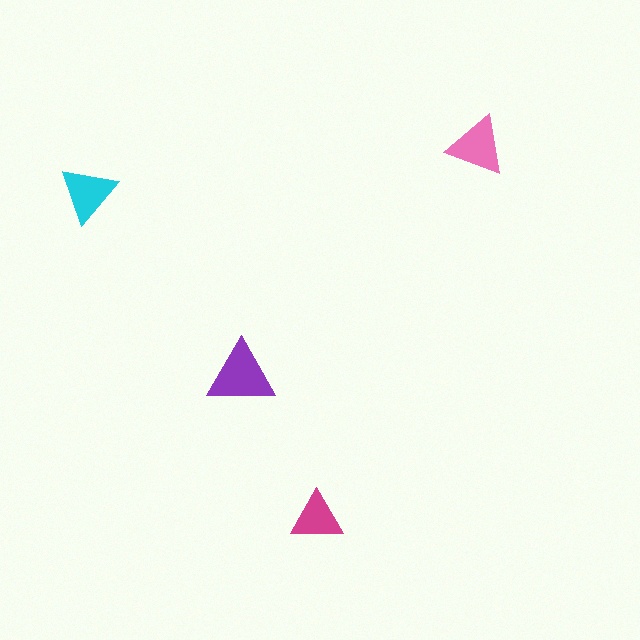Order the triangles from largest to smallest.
the purple one, the pink one, the cyan one, the magenta one.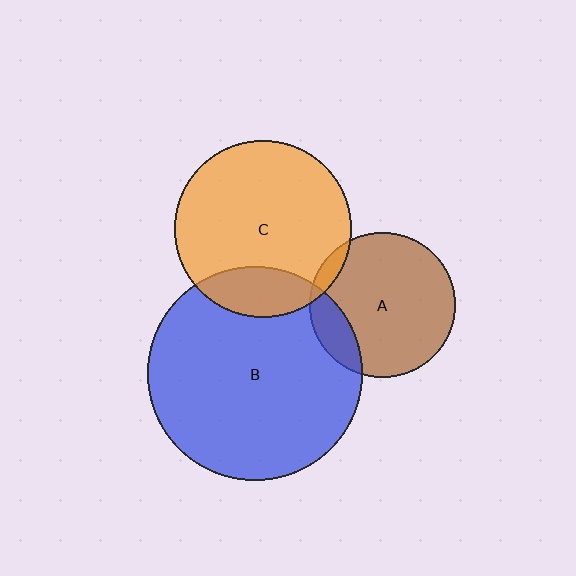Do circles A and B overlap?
Yes.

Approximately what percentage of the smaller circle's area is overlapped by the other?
Approximately 15%.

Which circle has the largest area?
Circle B (blue).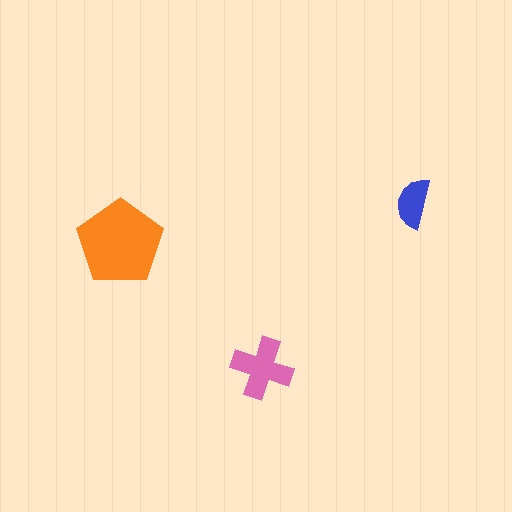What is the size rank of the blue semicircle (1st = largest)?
3rd.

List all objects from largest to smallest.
The orange pentagon, the pink cross, the blue semicircle.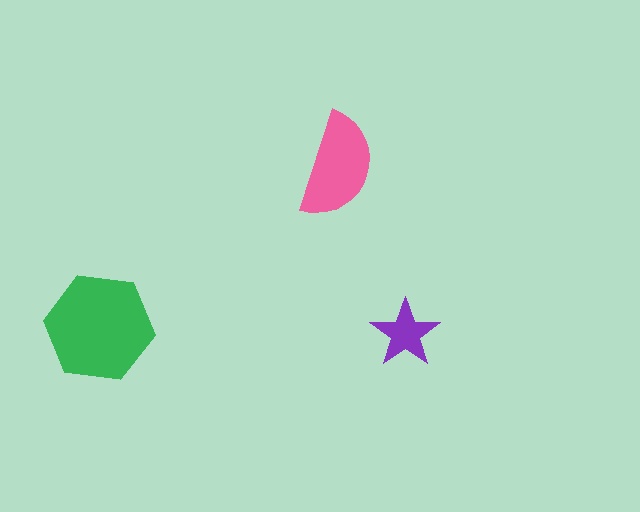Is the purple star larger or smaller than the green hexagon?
Smaller.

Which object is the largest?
The green hexagon.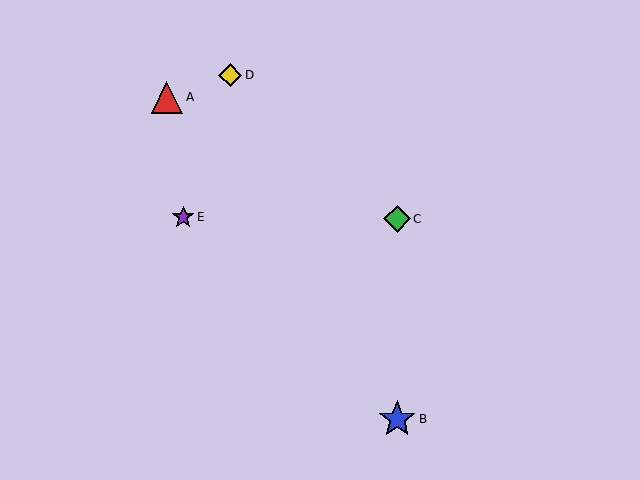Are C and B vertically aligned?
Yes, both are at x≈397.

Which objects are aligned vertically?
Objects B, C are aligned vertically.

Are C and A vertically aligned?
No, C is at x≈397 and A is at x≈167.